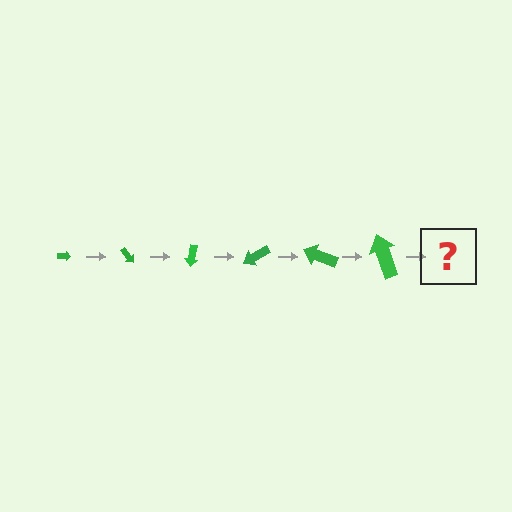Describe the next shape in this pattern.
It should be an arrow, larger than the previous one and rotated 300 degrees from the start.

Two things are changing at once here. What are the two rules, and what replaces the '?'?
The two rules are that the arrow grows larger each step and it rotates 50 degrees each step. The '?' should be an arrow, larger than the previous one and rotated 300 degrees from the start.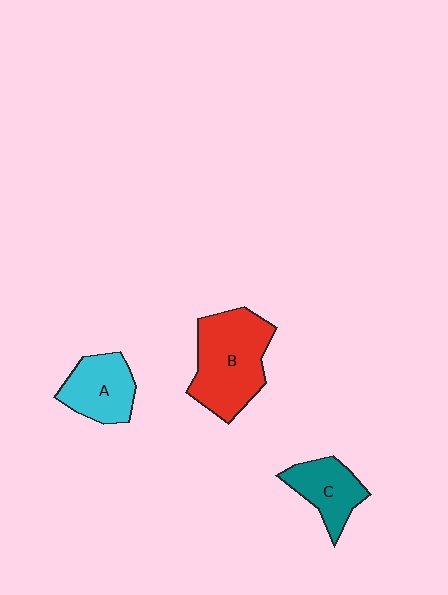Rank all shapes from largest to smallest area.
From largest to smallest: B (red), A (cyan), C (teal).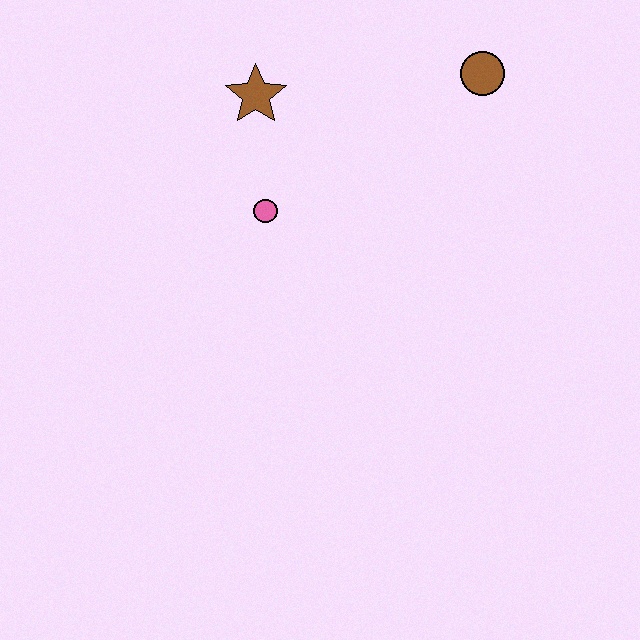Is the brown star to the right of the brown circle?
No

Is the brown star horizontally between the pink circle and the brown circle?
No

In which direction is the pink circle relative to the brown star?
The pink circle is below the brown star.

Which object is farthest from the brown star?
The brown circle is farthest from the brown star.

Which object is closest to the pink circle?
The brown star is closest to the pink circle.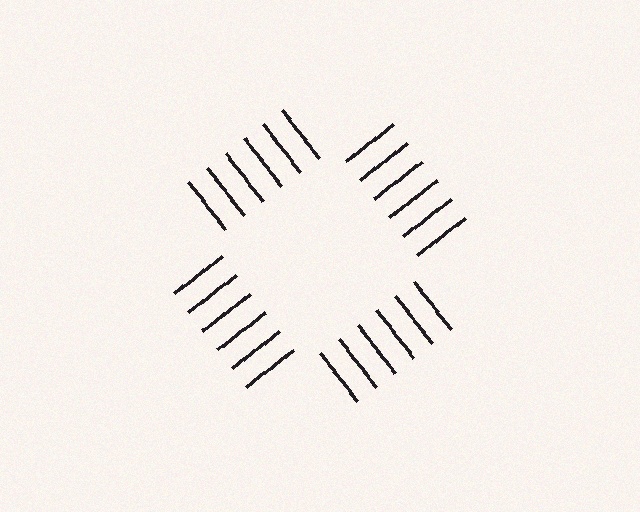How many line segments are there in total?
24 — 6 along each of the 4 edges.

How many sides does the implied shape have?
4 sides — the line-ends trace a square.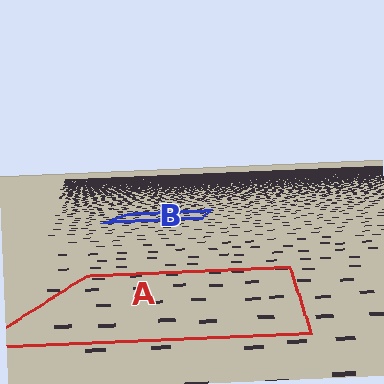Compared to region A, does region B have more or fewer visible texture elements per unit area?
Region B has more texture elements per unit area — they are packed more densely because it is farther away.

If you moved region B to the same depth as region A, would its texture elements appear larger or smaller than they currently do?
They would appear larger. At a closer depth, the same texture elements are projected at a bigger on-screen size.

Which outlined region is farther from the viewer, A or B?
Region B is farther from the viewer — the texture elements inside it appear smaller and more densely packed.